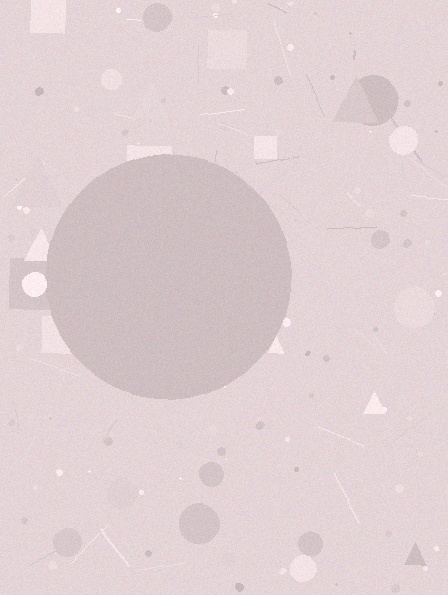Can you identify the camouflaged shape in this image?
The camouflaged shape is a circle.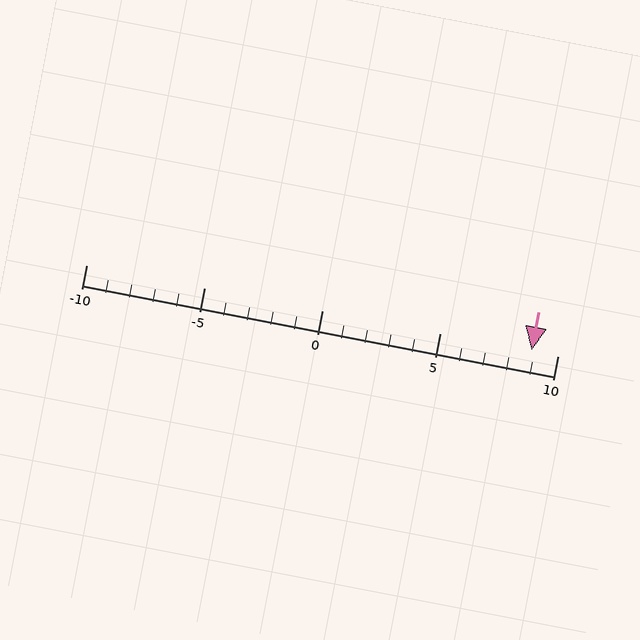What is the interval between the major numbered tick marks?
The major tick marks are spaced 5 units apart.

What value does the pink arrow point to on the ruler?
The pink arrow points to approximately 9.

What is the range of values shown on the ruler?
The ruler shows values from -10 to 10.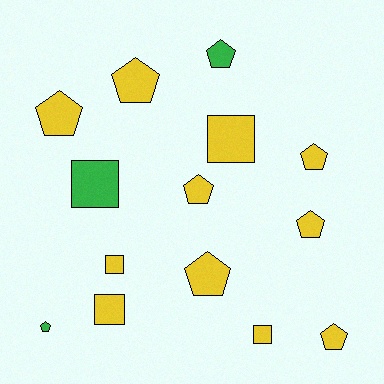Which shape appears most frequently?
Pentagon, with 9 objects.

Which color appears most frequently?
Yellow, with 11 objects.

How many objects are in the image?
There are 14 objects.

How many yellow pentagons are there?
There are 7 yellow pentagons.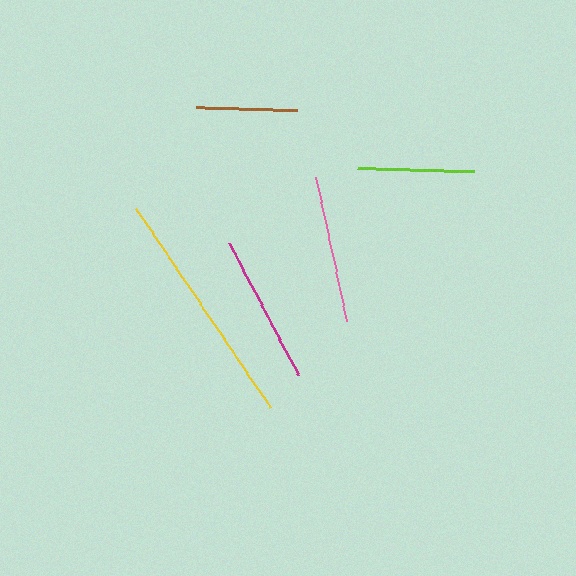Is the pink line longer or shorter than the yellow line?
The yellow line is longer than the pink line.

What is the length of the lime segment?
The lime segment is approximately 116 pixels long.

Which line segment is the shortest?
The brown line is the shortest at approximately 101 pixels.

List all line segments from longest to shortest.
From longest to shortest: yellow, magenta, pink, lime, brown.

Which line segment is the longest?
The yellow line is the longest at approximately 241 pixels.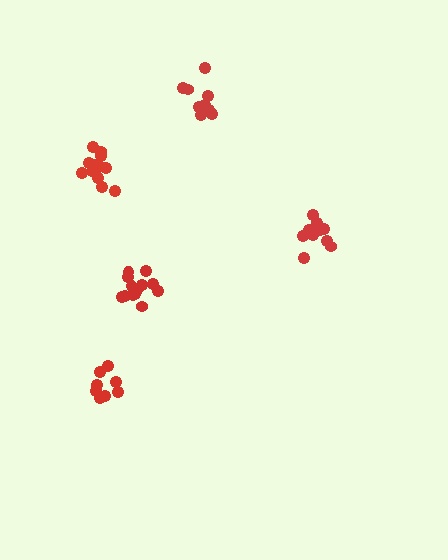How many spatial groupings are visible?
There are 5 spatial groupings.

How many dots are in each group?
Group 1: 13 dots, Group 2: 8 dots, Group 3: 13 dots, Group 4: 10 dots, Group 5: 13 dots (57 total).